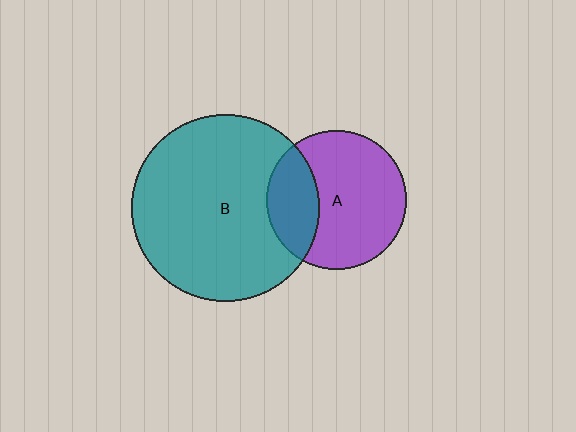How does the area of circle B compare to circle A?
Approximately 1.8 times.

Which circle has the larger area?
Circle B (teal).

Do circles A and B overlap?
Yes.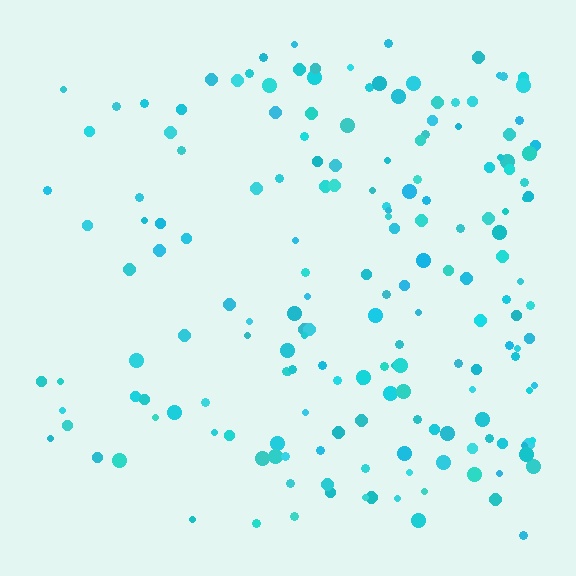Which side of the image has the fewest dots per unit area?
The left.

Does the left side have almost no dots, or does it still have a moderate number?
Still a moderate number, just noticeably fewer than the right.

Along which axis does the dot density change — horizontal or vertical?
Horizontal.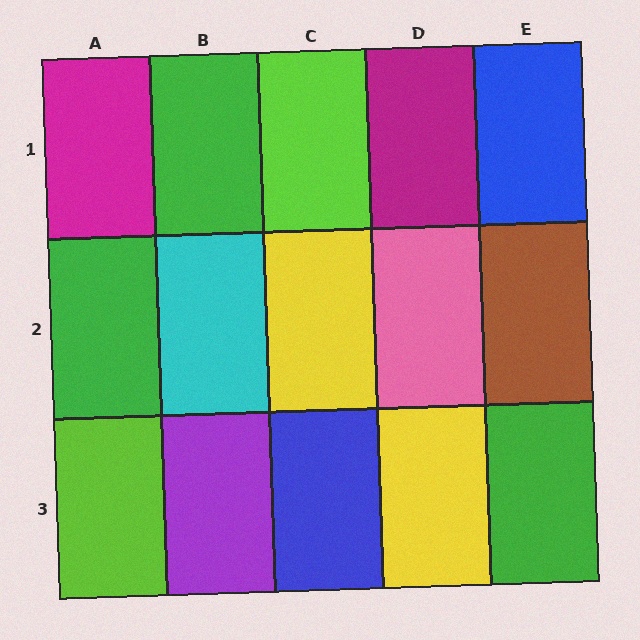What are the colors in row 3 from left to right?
Lime, purple, blue, yellow, green.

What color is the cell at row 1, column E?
Blue.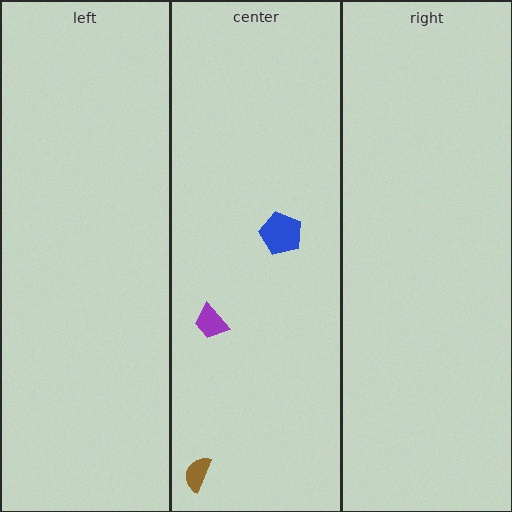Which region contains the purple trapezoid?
The center region.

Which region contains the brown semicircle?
The center region.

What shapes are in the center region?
The blue pentagon, the purple trapezoid, the brown semicircle.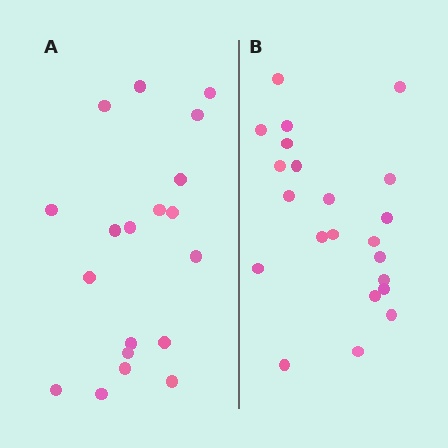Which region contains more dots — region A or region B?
Region B (the right region) has more dots.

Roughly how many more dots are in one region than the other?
Region B has just a few more — roughly 2 or 3 more dots than region A.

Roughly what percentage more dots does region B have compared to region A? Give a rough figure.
About 15% more.